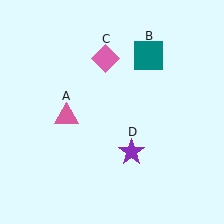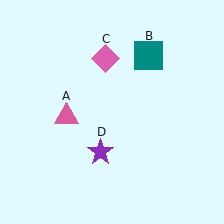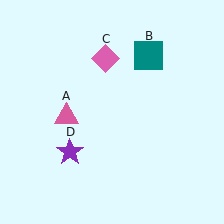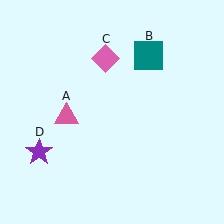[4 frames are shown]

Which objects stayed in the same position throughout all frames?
Pink triangle (object A) and teal square (object B) and pink diamond (object C) remained stationary.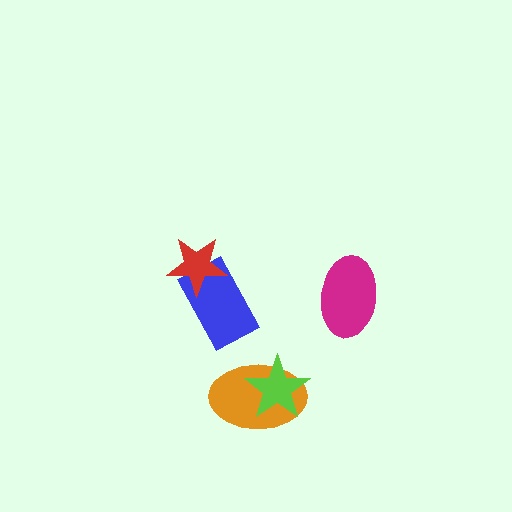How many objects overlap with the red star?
1 object overlaps with the red star.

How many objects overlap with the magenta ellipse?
0 objects overlap with the magenta ellipse.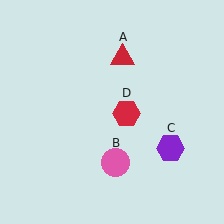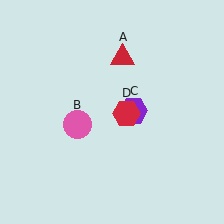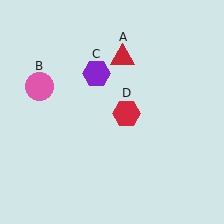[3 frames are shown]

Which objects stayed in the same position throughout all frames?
Red triangle (object A) and red hexagon (object D) remained stationary.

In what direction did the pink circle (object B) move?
The pink circle (object B) moved up and to the left.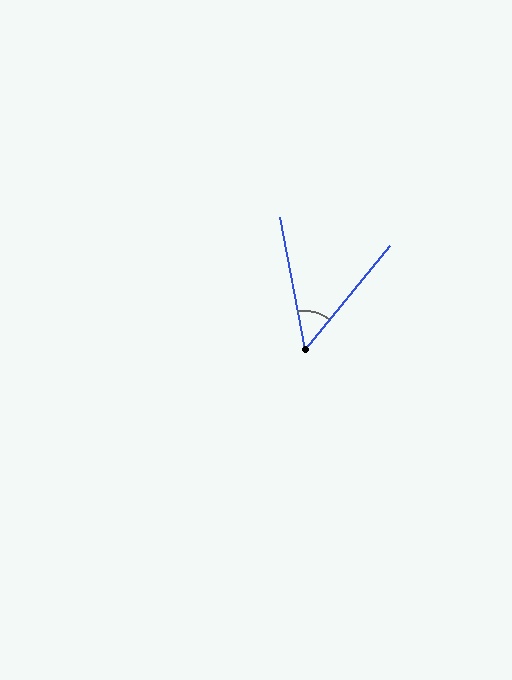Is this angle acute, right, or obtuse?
It is acute.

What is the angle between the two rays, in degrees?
Approximately 50 degrees.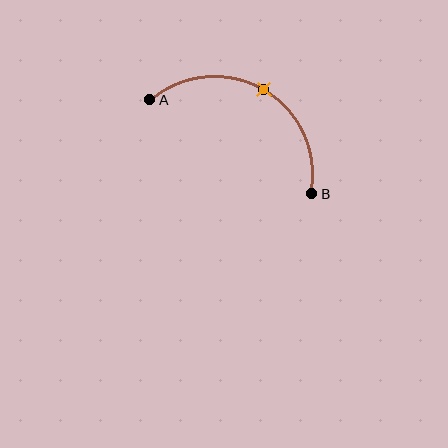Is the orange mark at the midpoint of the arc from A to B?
Yes. The orange mark lies on the arc at equal arc-length from both A and B — it is the arc midpoint.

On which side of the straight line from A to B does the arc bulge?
The arc bulges above the straight line connecting A and B.